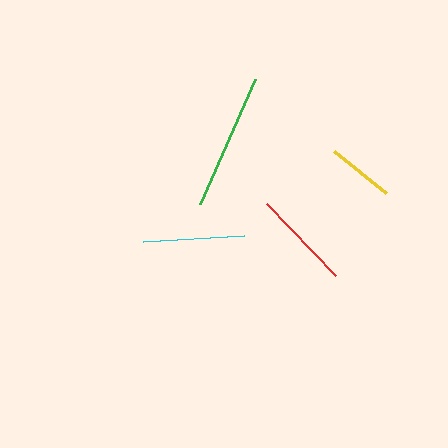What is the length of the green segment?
The green segment is approximately 137 pixels long.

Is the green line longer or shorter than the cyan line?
The green line is longer than the cyan line.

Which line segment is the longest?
The green line is the longest at approximately 137 pixels.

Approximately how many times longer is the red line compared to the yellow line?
The red line is approximately 1.5 times the length of the yellow line.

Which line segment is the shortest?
The yellow line is the shortest at approximately 67 pixels.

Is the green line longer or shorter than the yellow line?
The green line is longer than the yellow line.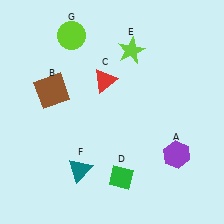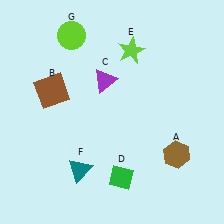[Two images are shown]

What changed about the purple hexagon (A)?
In Image 1, A is purple. In Image 2, it changed to brown.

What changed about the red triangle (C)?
In Image 1, C is red. In Image 2, it changed to purple.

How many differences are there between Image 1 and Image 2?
There are 2 differences between the two images.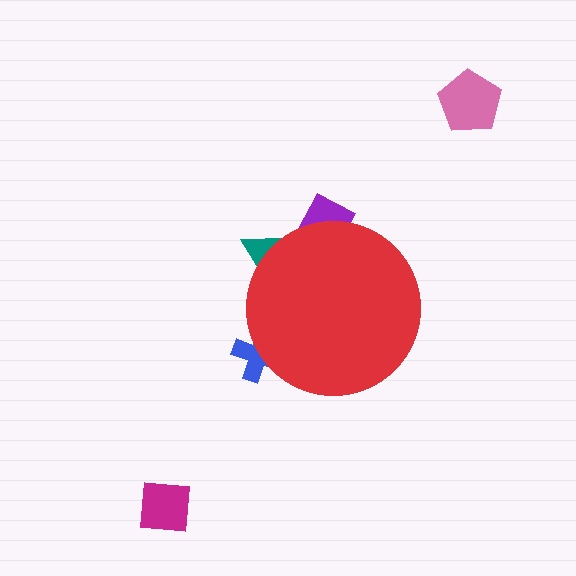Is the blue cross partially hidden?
Yes, the blue cross is partially hidden behind the red circle.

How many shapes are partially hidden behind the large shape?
3 shapes are partially hidden.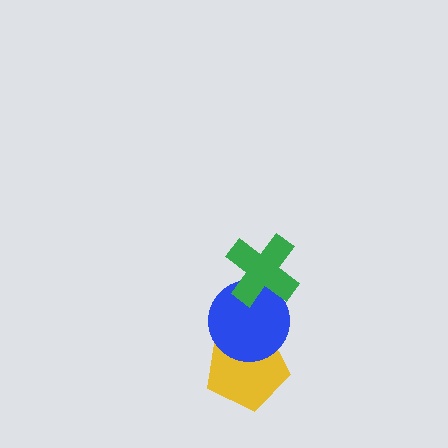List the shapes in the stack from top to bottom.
From top to bottom: the green cross, the blue circle, the yellow pentagon.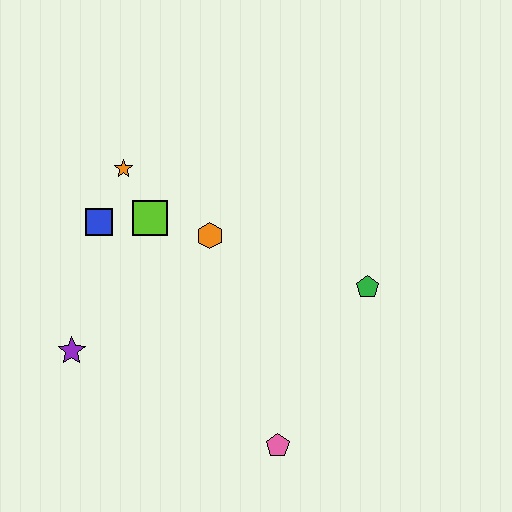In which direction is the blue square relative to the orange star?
The blue square is below the orange star.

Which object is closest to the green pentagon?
The orange hexagon is closest to the green pentagon.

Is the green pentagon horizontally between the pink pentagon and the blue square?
No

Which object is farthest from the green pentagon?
The purple star is farthest from the green pentagon.